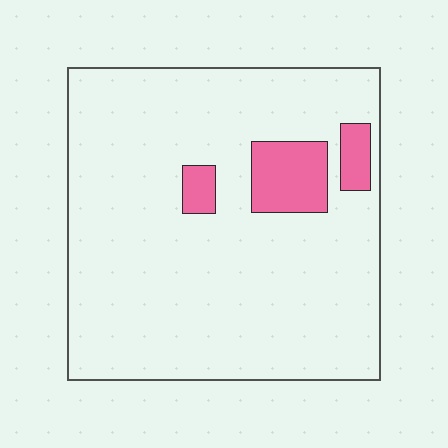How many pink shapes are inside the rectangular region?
3.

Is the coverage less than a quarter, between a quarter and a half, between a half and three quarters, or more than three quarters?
Less than a quarter.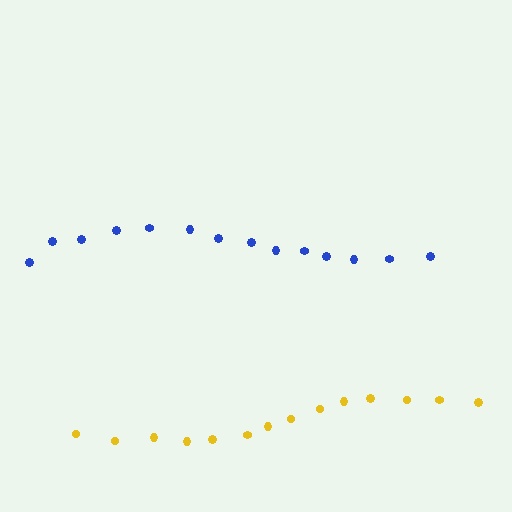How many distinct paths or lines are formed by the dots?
There are 2 distinct paths.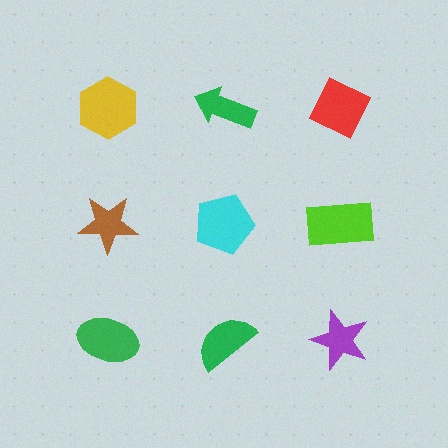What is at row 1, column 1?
A yellow hexagon.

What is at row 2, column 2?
A cyan pentagon.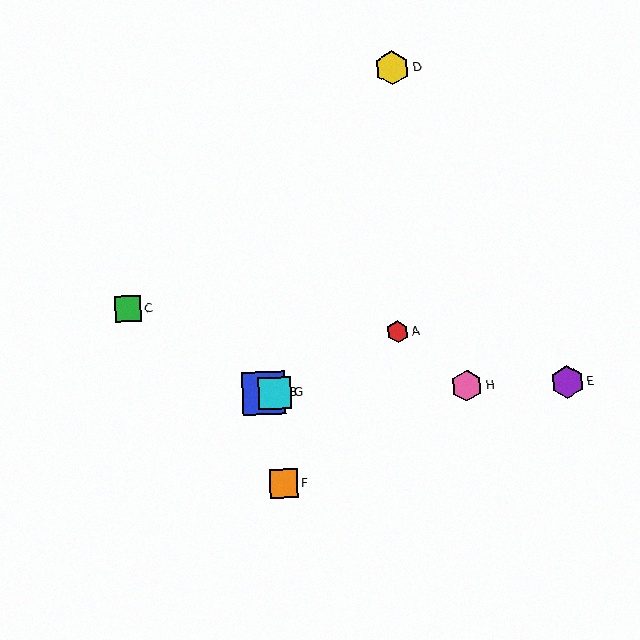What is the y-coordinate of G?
Object G is at y≈393.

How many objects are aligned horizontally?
4 objects (B, E, G, H) are aligned horizontally.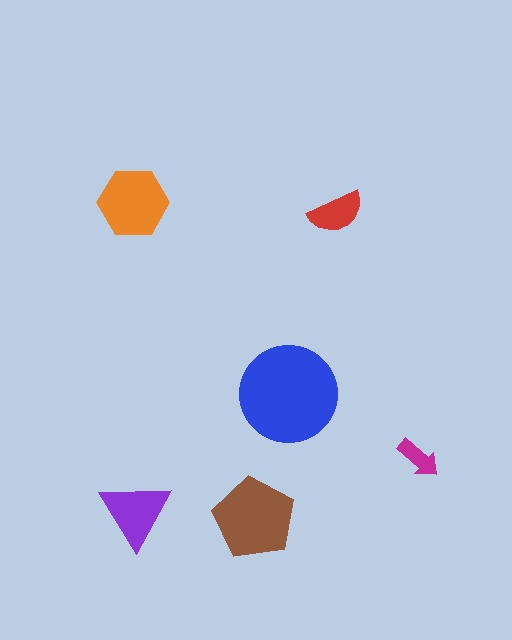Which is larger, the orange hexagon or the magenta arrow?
The orange hexagon.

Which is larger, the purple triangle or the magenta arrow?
The purple triangle.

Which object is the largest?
The blue circle.